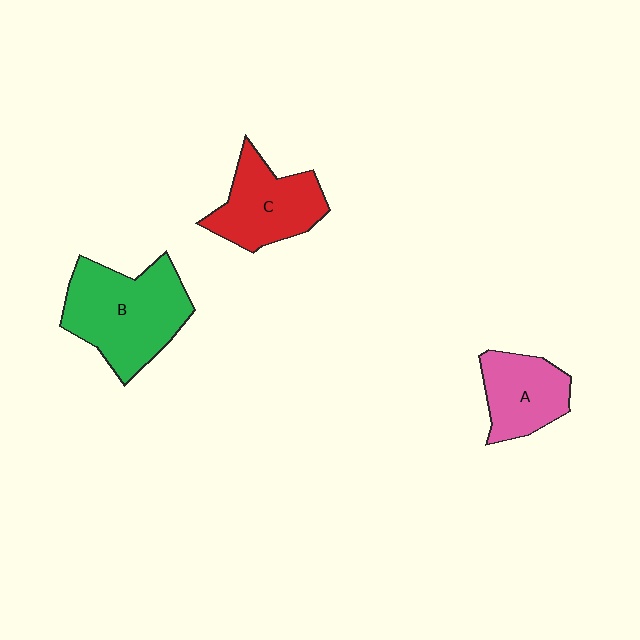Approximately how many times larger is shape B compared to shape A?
Approximately 1.7 times.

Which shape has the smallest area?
Shape A (pink).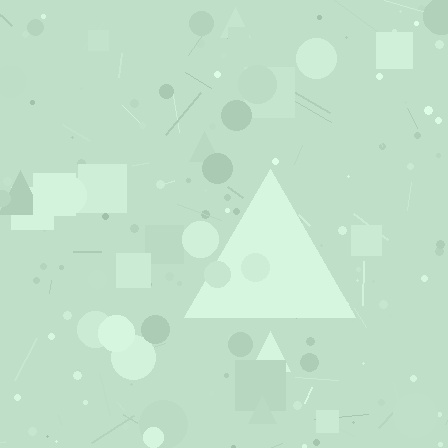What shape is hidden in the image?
A triangle is hidden in the image.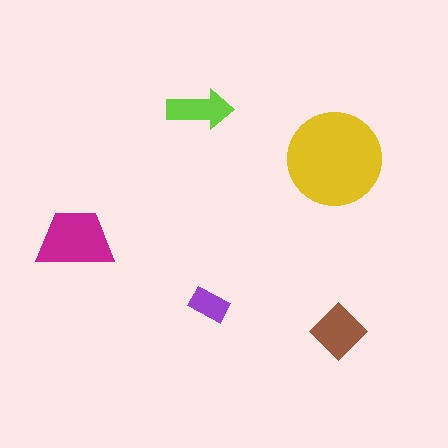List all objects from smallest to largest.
The purple rectangle, the lime arrow, the brown diamond, the magenta trapezoid, the yellow circle.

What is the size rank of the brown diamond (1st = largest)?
3rd.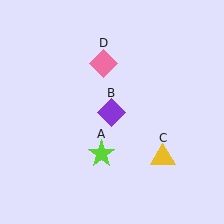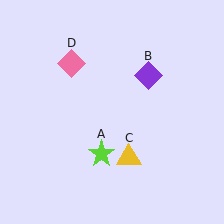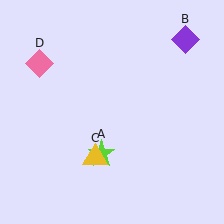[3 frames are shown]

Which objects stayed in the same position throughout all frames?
Lime star (object A) remained stationary.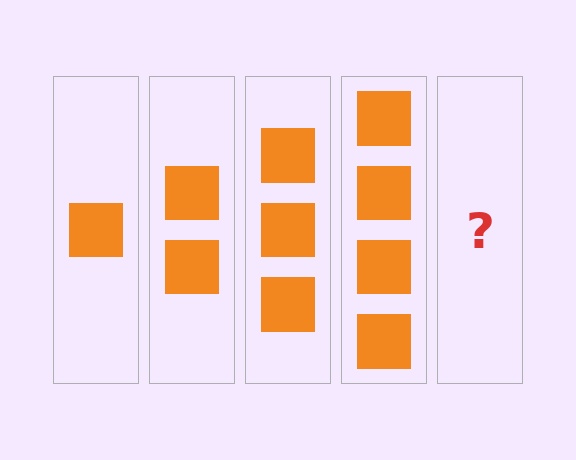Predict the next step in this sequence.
The next step is 5 squares.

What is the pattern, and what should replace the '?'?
The pattern is that each step adds one more square. The '?' should be 5 squares.